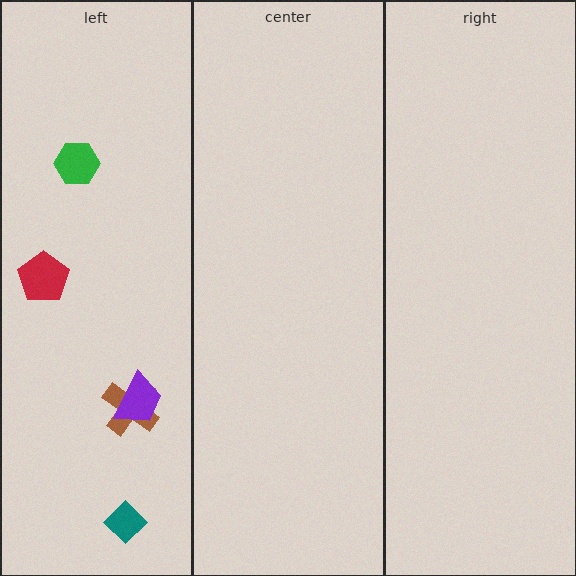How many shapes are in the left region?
5.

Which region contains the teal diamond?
The left region.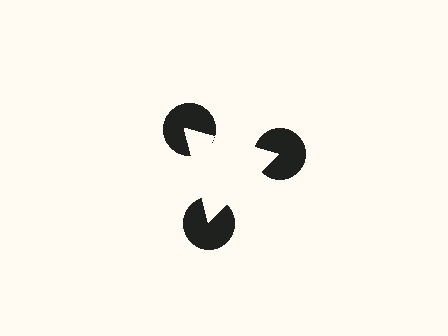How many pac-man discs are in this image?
There are 3 — one at each vertex of the illusory triangle.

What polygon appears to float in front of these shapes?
An illusory triangle — its edges are inferred from the aligned wedge cuts in the pac-man discs, not physically drawn.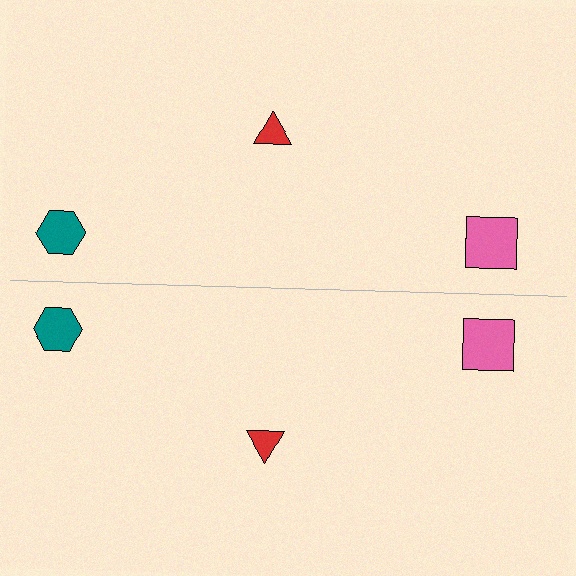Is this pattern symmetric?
Yes, this pattern has bilateral (reflection) symmetry.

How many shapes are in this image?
There are 6 shapes in this image.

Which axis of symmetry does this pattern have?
The pattern has a horizontal axis of symmetry running through the center of the image.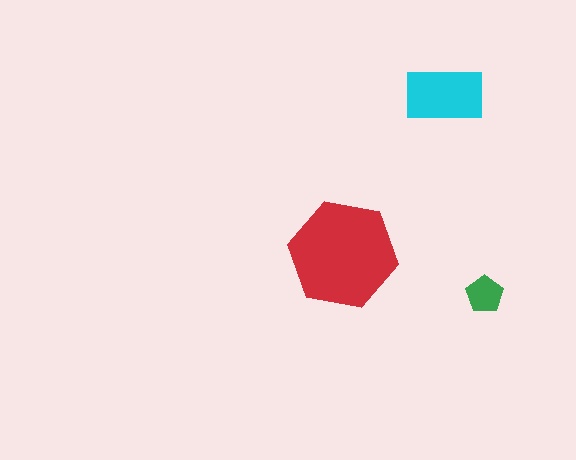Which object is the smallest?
The green pentagon.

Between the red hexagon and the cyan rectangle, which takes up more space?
The red hexagon.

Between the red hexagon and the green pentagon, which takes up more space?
The red hexagon.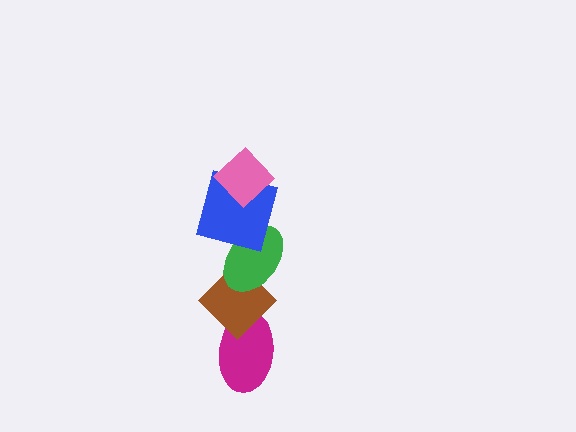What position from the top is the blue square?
The blue square is 2nd from the top.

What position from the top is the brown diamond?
The brown diamond is 4th from the top.